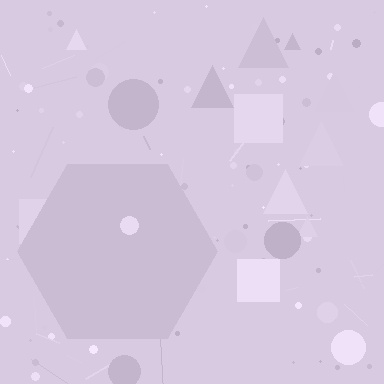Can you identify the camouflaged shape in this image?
The camouflaged shape is a hexagon.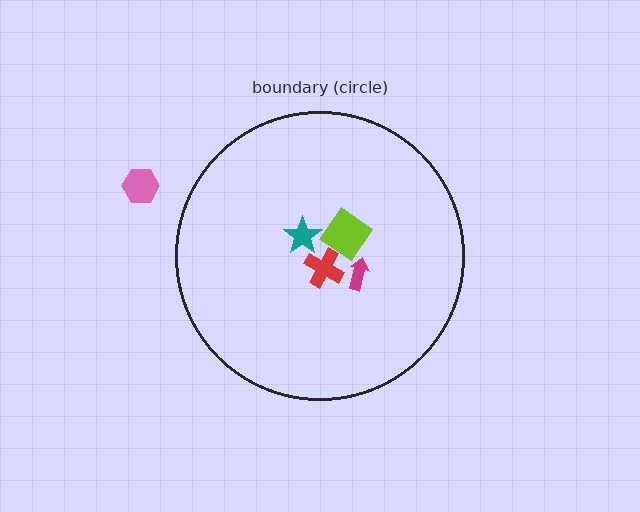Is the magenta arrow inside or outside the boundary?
Inside.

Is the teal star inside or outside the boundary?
Inside.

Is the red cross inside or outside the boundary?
Inside.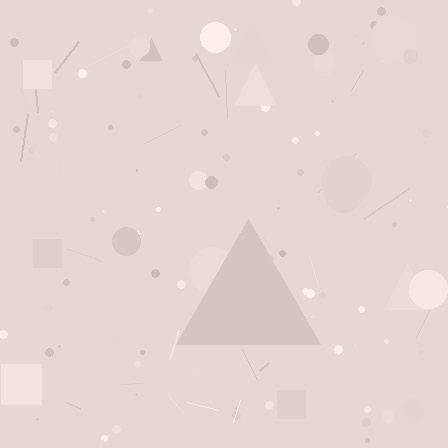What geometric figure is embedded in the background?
A triangle is embedded in the background.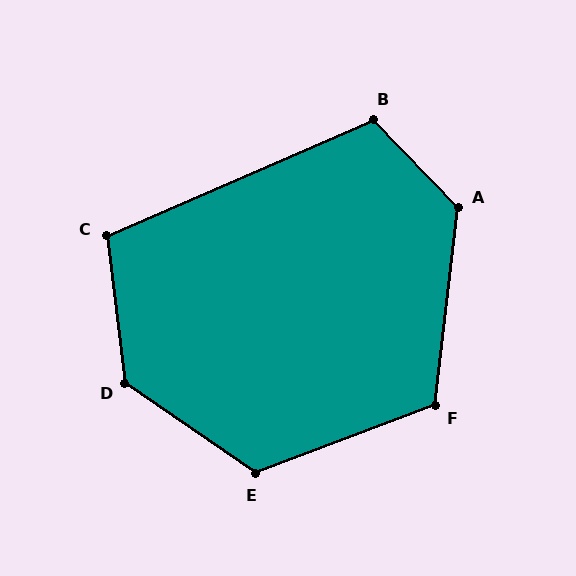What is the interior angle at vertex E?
Approximately 124 degrees (obtuse).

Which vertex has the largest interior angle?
D, at approximately 132 degrees.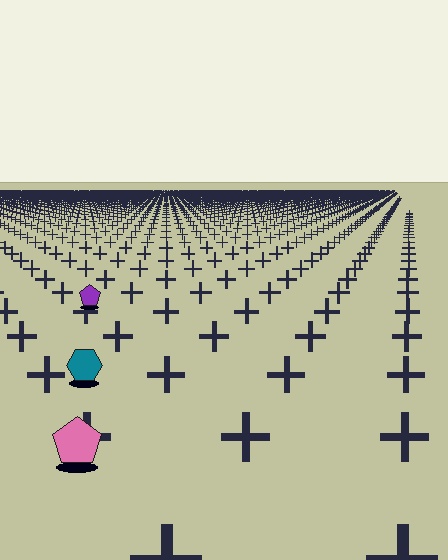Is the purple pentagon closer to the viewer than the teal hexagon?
No. The teal hexagon is closer — you can tell from the texture gradient: the ground texture is coarser near it.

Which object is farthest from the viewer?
The purple pentagon is farthest from the viewer. It appears smaller and the ground texture around it is denser.